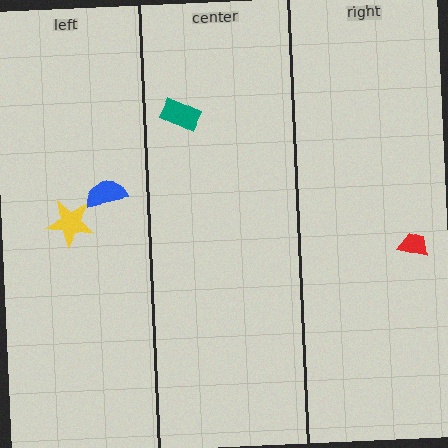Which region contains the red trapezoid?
The right region.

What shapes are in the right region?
The red trapezoid.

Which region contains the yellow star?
The left region.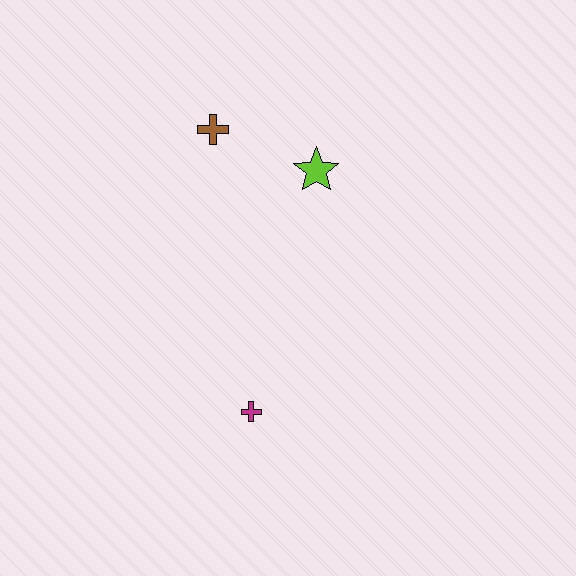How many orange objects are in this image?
There are no orange objects.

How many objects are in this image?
There are 3 objects.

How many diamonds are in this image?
There are no diamonds.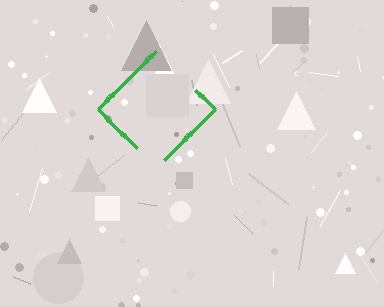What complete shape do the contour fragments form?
The contour fragments form a diamond.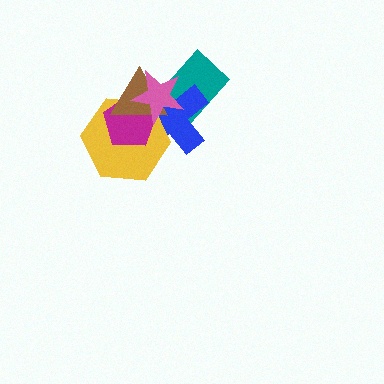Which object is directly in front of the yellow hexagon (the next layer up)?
The magenta pentagon is directly in front of the yellow hexagon.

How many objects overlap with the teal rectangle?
3 objects overlap with the teal rectangle.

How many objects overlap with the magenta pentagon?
4 objects overlap with the magenta pentagon.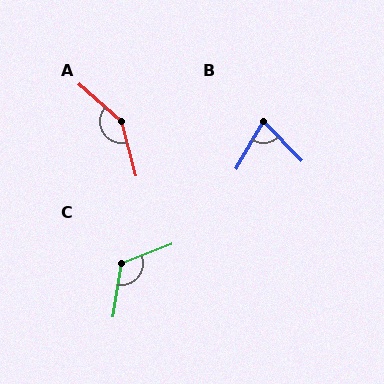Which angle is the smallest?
B, at approximately 75 degrees.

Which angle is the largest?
A, at approximately 147 degrees.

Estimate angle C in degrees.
Approximately 120 degrees.